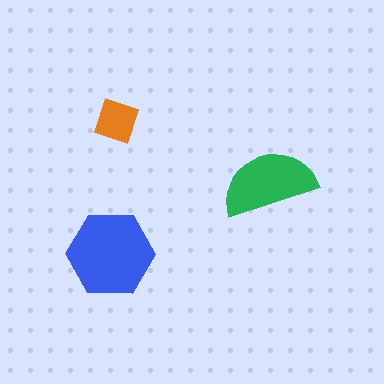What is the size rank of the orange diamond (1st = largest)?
3rd.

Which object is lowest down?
The blue hexagon is bottommost.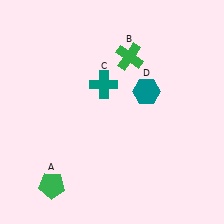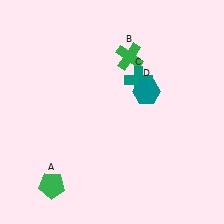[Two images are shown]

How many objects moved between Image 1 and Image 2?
1 object moved between the two images.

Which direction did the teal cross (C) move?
The teal cross (C) moved right.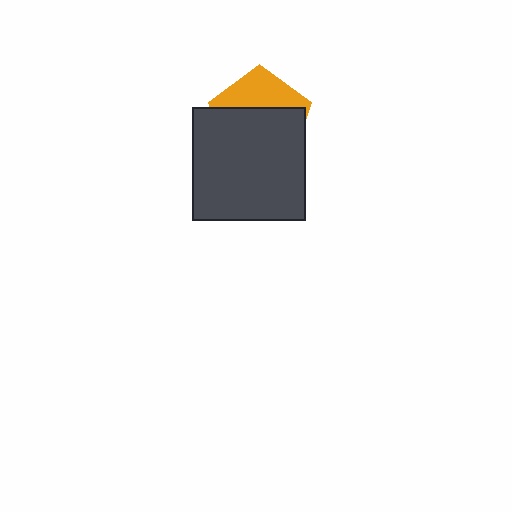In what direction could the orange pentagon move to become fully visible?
The orange pentagon could move up. That would shift it out from behind the dark gray square entirely.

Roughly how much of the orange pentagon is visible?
A small part of it is visible (roughly 36%).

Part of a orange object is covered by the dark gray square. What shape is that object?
It is a pentagon.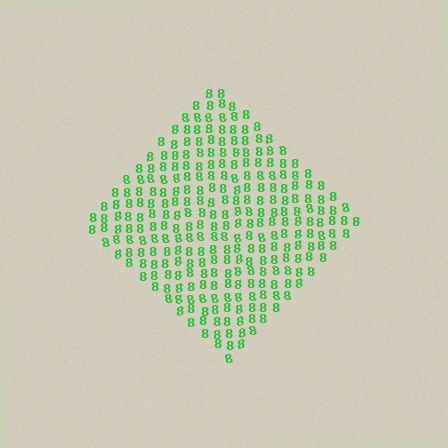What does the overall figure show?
The overall figure shows a diamond.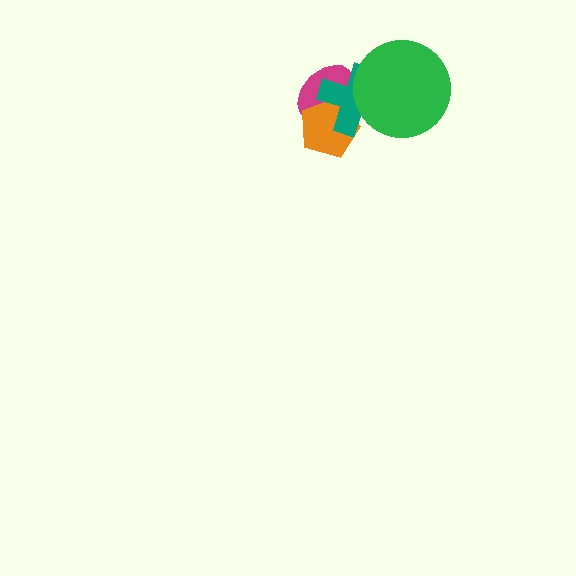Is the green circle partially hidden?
No, no other shape covers it.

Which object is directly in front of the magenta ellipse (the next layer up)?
The orange pentagon is directly in front of the magenta ellipse.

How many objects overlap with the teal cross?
3 objects overlap with the teal cross.